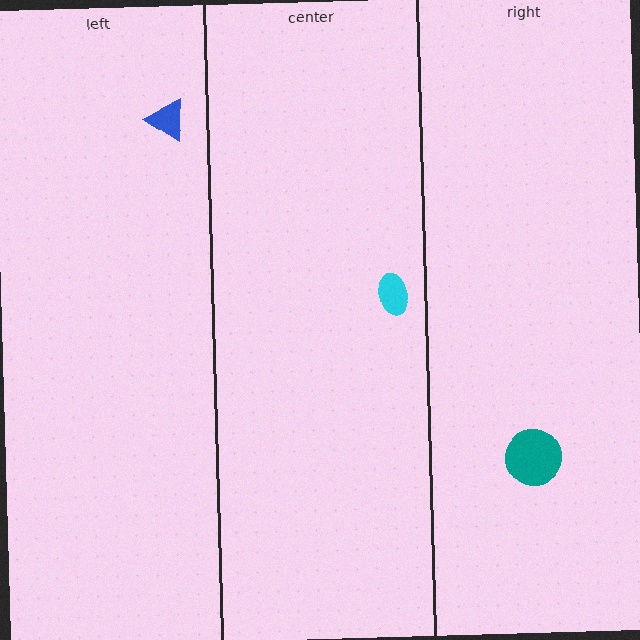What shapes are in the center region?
The cyan ellipse.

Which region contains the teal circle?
The right region.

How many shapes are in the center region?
1.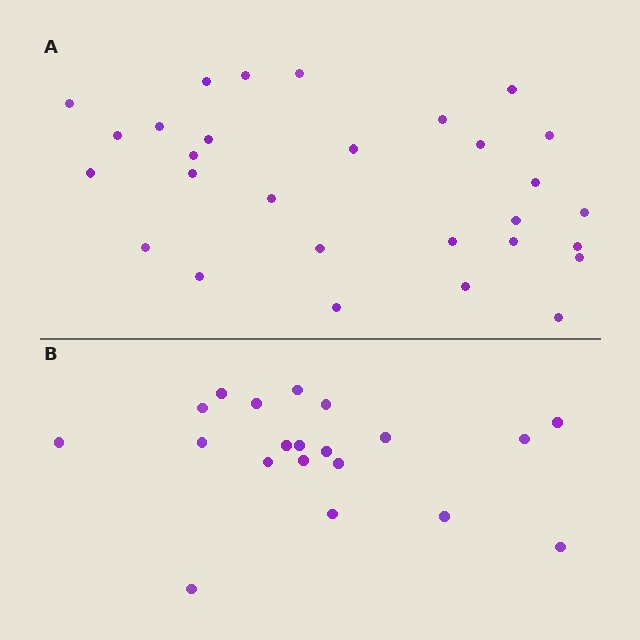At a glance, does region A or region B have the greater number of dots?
Region A (the top region) has more dots.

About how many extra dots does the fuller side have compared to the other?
Region A has roughly 8 or so more dots than region B.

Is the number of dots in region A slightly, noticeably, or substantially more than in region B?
Region A has substantially more. The ratio is roughly 1.4 to 1.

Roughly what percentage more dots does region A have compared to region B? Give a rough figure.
About 45% more.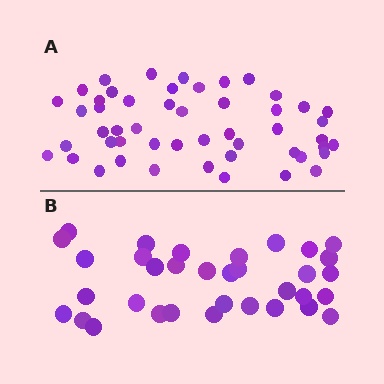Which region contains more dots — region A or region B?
Region A (the top region) has more dots.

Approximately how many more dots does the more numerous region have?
Region A has approximately 15 more dots than region B.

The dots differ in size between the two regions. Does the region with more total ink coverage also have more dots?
No. Region B has more total ink coverage because its dots are larger, but region A actually contains more individual dots. Total area can be misleading — the number of items is what matters here.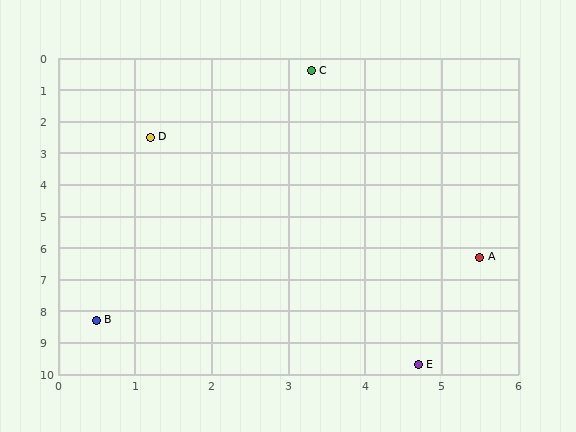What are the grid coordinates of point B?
Point B is at approximately (0.5, 8.3).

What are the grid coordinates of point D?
Point D is at approximately (1.2, 2.5).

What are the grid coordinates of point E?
Point E is at approximately (4.7, 9.7).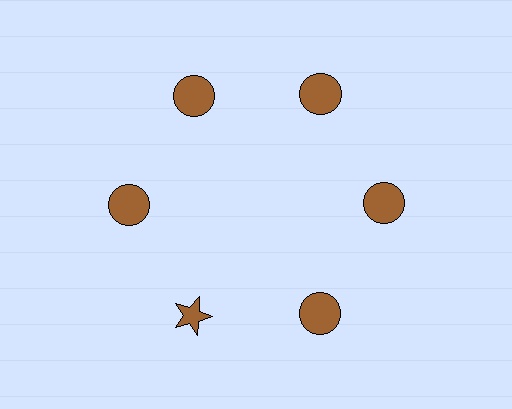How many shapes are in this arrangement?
There are 6 shapes arranged in a ring pattern.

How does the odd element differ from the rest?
It has a different shape: star instead of circle.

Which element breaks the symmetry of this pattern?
The brown star at roughly the 7 o'clock position breaks the symmetry. All other shapes are brown circles.